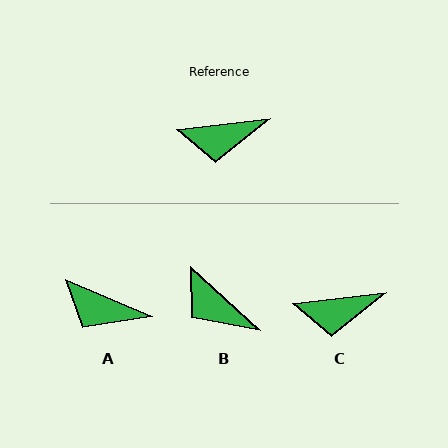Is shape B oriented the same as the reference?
No, it is off by about 49 degrees.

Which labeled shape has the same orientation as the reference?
C.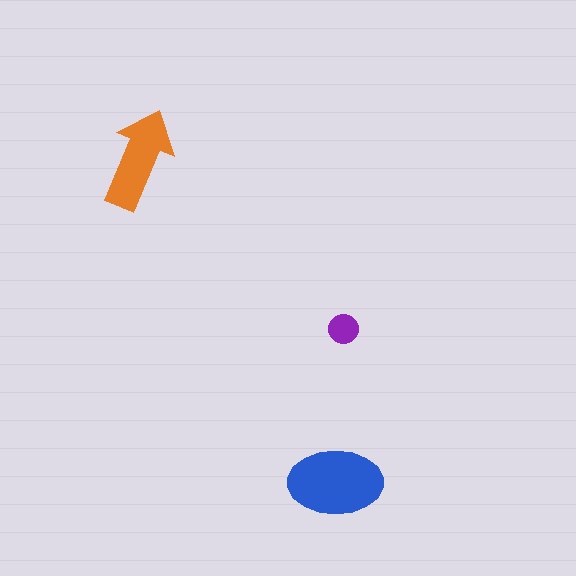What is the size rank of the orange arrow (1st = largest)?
2nd.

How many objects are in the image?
There are 3 objects in the image.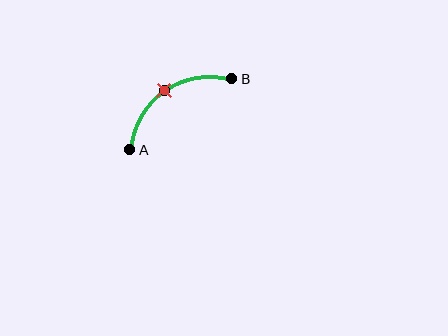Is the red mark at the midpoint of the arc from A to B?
Yes. The red mark lies on the arc at equal arc-length from both A and B — it is the arc midpoint.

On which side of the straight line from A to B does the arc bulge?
The arc bulges above and to the left of the straight line connecting A and B.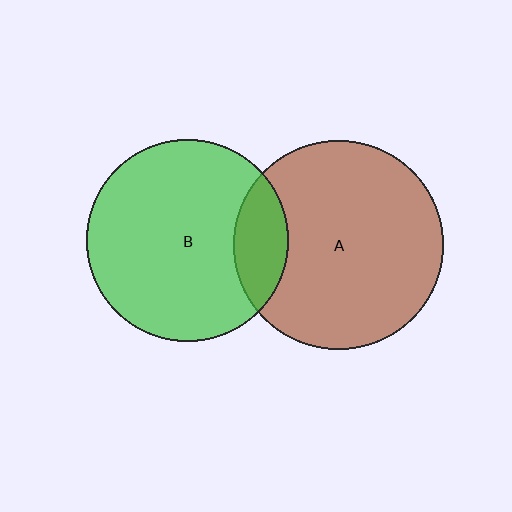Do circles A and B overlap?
Yes.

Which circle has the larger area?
Circle A (brown).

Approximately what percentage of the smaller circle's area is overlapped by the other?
Approximately 15%.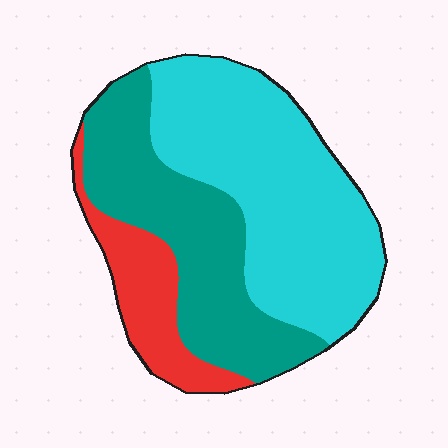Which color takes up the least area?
Red, at roughly 15%.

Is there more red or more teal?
Teal.